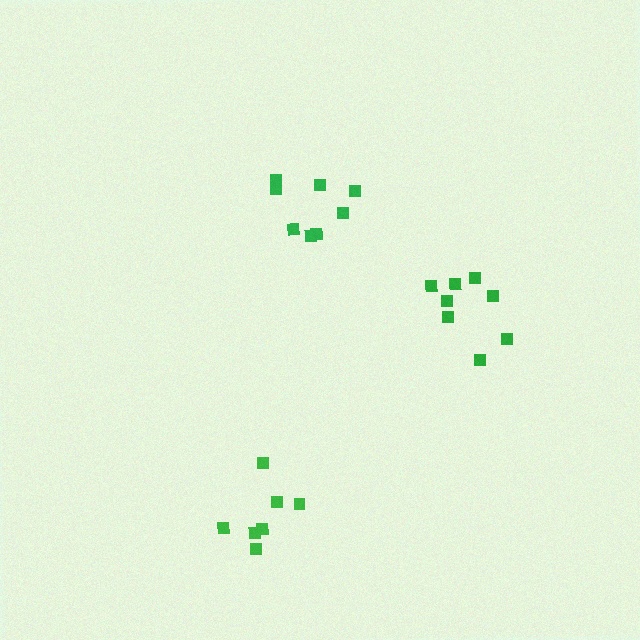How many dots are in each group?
Group 1: 7 dots, Group 2: 8 dots, Group 3: 8 dots (23 total).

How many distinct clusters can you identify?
There are 3 distinct clusters.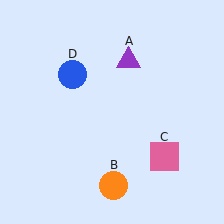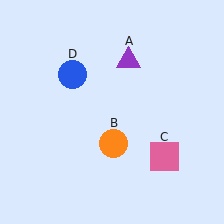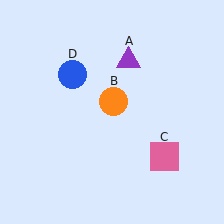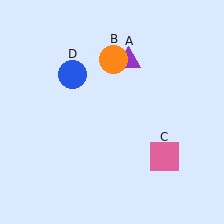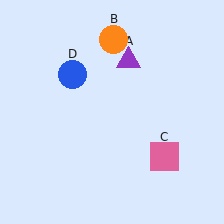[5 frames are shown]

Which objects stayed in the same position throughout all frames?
Purple triangle (object A) and pink square (object C) and blue circle (object D) remained stationary.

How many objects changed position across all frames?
1 object changed position: orange circle (object B).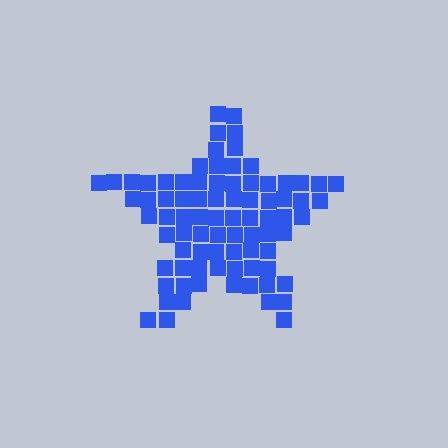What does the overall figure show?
The overall figure shows a star.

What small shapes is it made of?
It is made of small squares.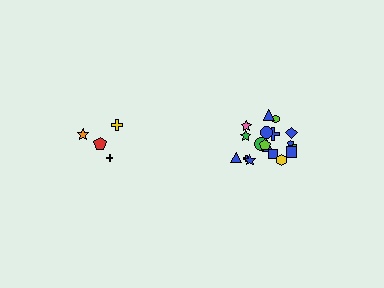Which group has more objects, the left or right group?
The right group.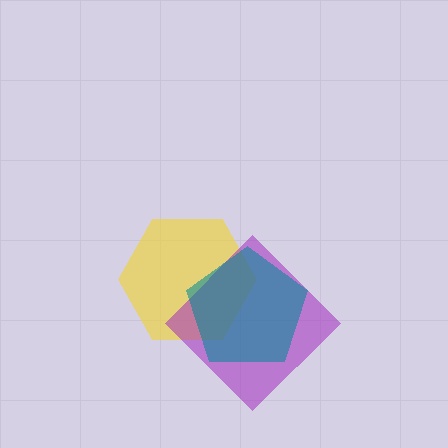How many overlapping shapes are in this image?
There are 3 overlapping shapes in the image.